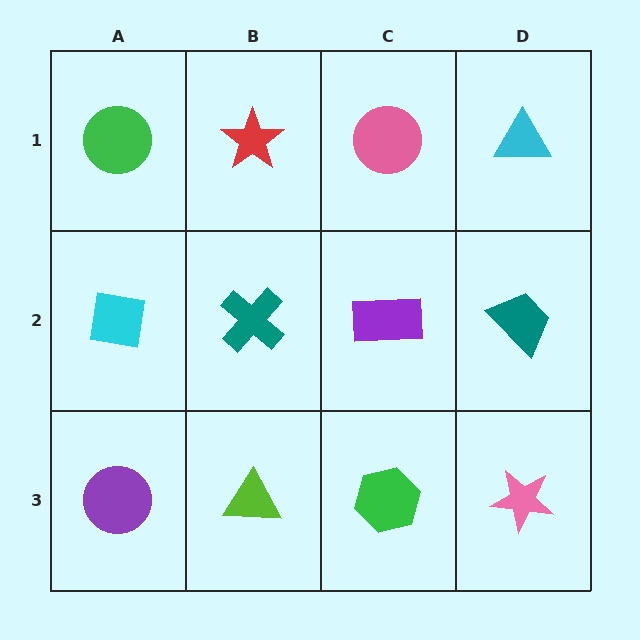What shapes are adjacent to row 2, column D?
A cyan triangle (row 1, column D), a pink star (row 3, column D), a purple rectangle (row 2, column C).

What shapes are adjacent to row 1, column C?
A purple rectangle (row 2, column C), a red star (row 1, column B), a cyan triangle (row 1, column D).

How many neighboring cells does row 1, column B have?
3.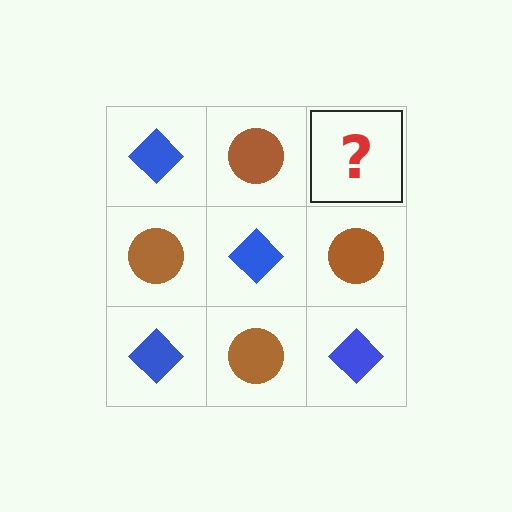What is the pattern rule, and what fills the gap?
The rule is that it alternates blue diamond and brown circle in a checkerboard pattern. The gap should be filled with a blue diamond.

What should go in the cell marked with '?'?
The missing cell should contain a blue diamond.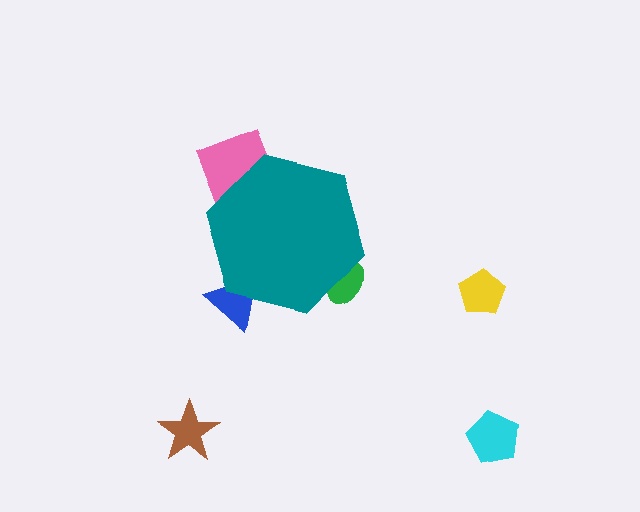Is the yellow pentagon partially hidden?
No, the yellow pentagon is fully visible.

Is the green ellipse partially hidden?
Yes, the green ellipse is partially hidden behind the teal hexagon.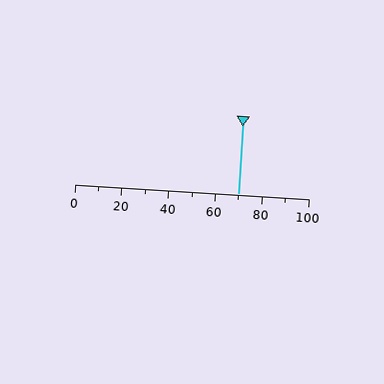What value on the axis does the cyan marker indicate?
The marker indicates approximately 70.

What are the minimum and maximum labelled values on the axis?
The axis runs from 0 to 100.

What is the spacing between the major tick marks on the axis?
The major ticks are spaced 20 apart.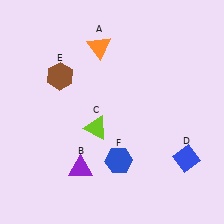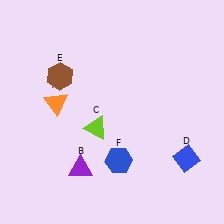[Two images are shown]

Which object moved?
The orange triangle (A) moved down.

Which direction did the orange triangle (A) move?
The orange triangle (A) moved down.